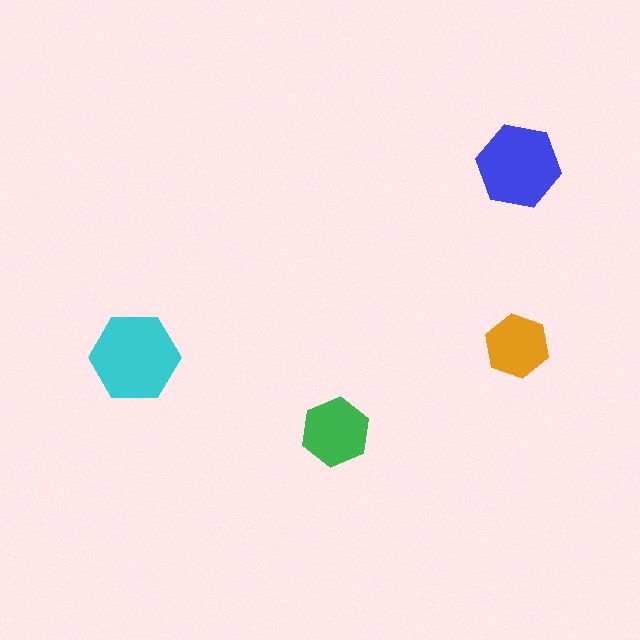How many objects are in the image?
There are 4 objects in the image.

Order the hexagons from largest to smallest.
the cyan one, the blue one, the green one, the orange one.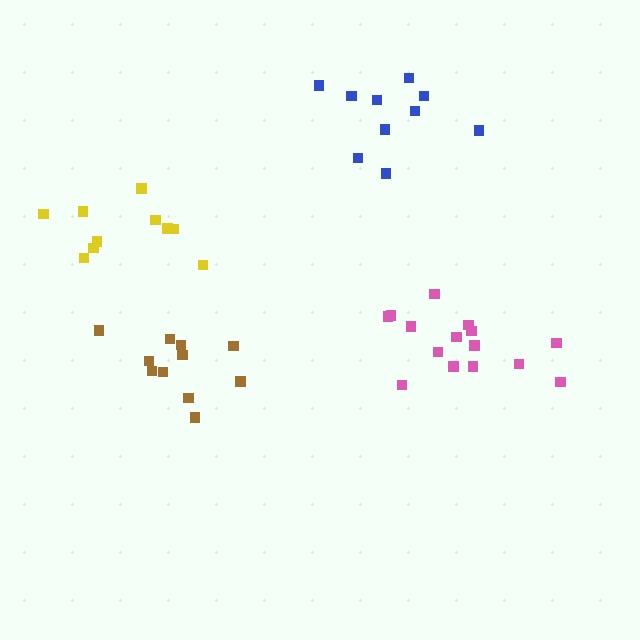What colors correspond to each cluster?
The clusters are colored: blue, yellow, pink, brown.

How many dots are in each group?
Group 1: 10 dots, Group 2: 10 dots, Group 3: 15 dots, Group 4: 11 dots (46 total).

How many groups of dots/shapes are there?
There are 4 groups.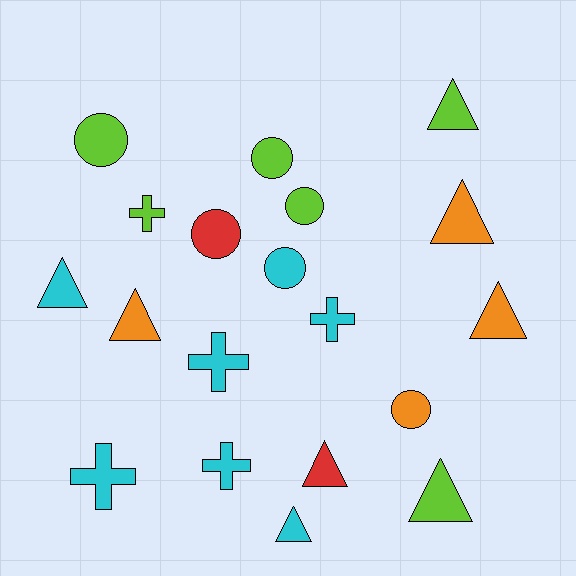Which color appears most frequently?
Cyan, with 7 objects.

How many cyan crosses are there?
There are 4 cyan crosses.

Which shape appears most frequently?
Triangle, with 8 objects.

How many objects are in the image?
There are 19 objects.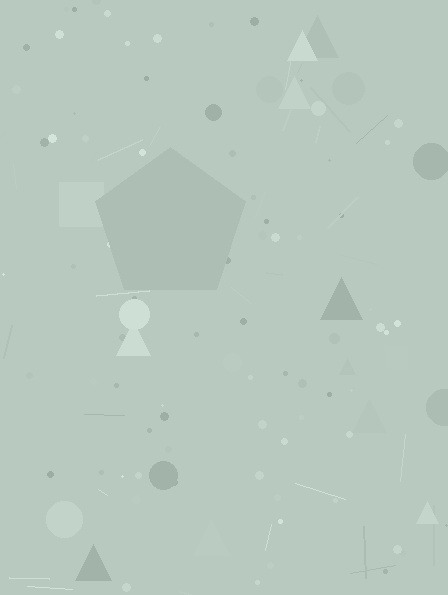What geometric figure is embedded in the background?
A pentagon is embedded in the background.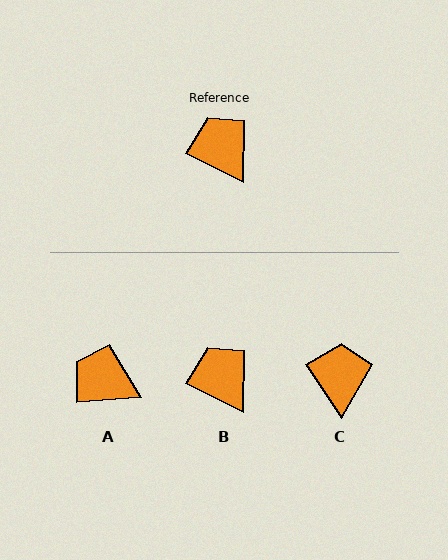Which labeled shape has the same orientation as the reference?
B.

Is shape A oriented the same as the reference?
No, it is off by about 32 degrees.